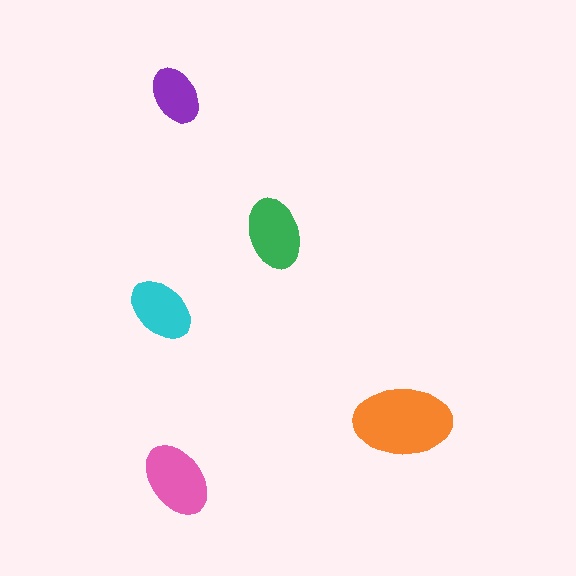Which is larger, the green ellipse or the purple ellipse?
The green one.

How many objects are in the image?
There are 5 objects in the image.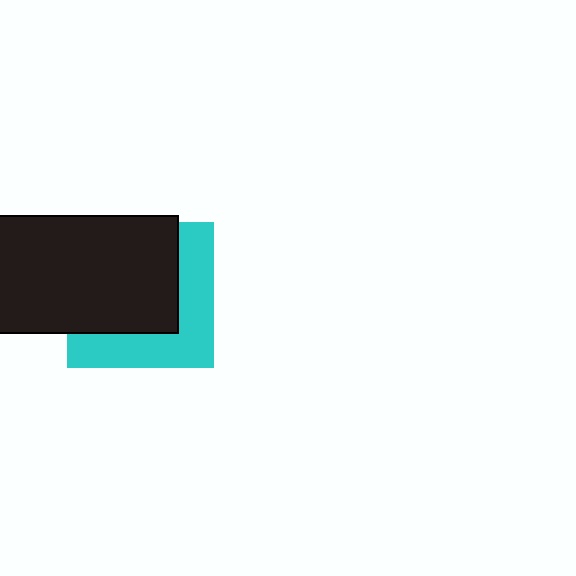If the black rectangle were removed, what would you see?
You would see the complete cyan square.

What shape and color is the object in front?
The object in front is a black rectangle.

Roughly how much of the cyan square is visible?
A small part of it is visible (roughly 41%).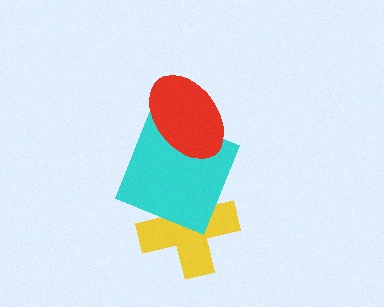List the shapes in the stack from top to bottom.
From top to bottom: the red ellipse, the cyan square, the yellow cross.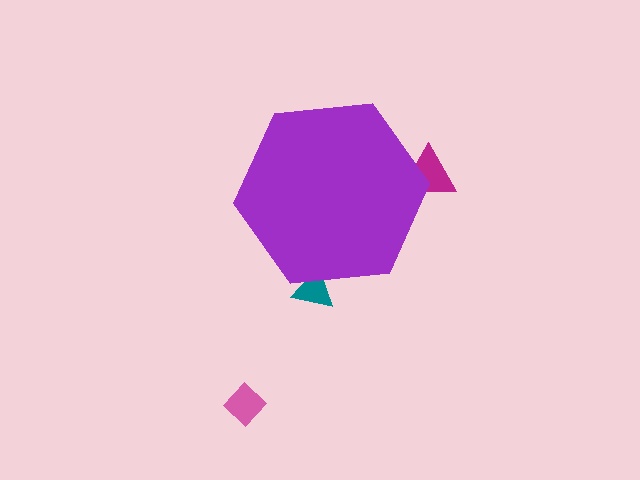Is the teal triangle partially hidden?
Yes, the teal triangle is partially hidden behind the purple hexagon.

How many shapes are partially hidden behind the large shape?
2 shapes are partially hidden.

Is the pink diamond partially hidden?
No, the pink diamond is fully visible.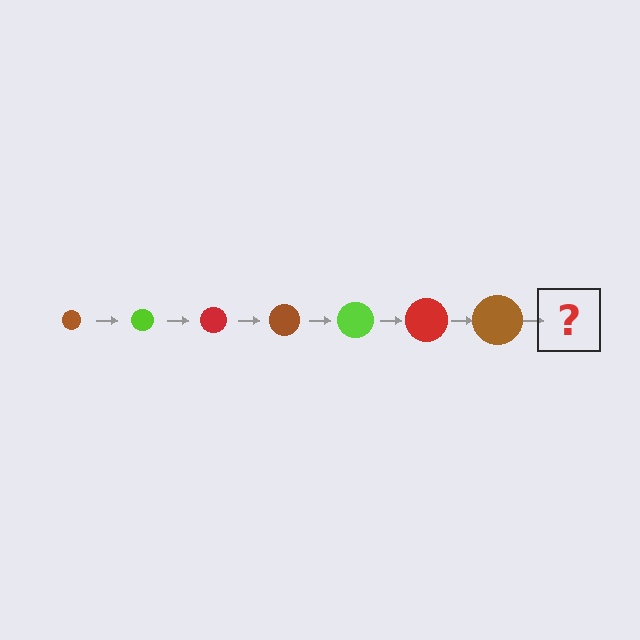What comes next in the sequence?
The next element should be a lime circle, larger than the previous one.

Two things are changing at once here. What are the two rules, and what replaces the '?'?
The two rules are that the circle grows larger each step and the color cycles through brown, lime, and red. The '?' should be a lime circle, larger than the previous one.